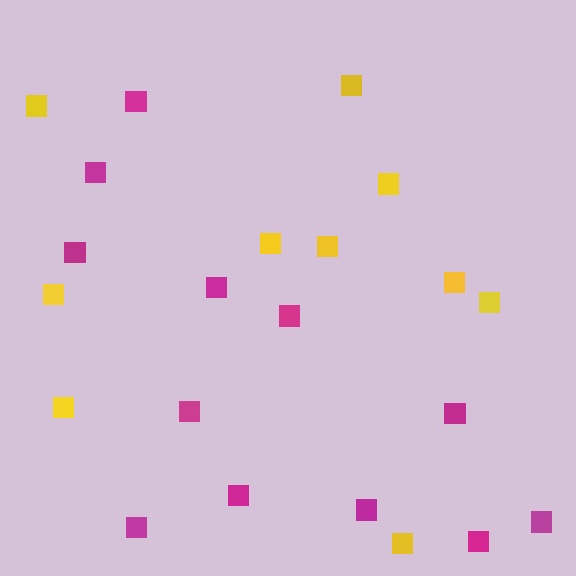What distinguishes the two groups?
There are 2 groups: one group of yellow squares (10) and one group of magenta squares (12).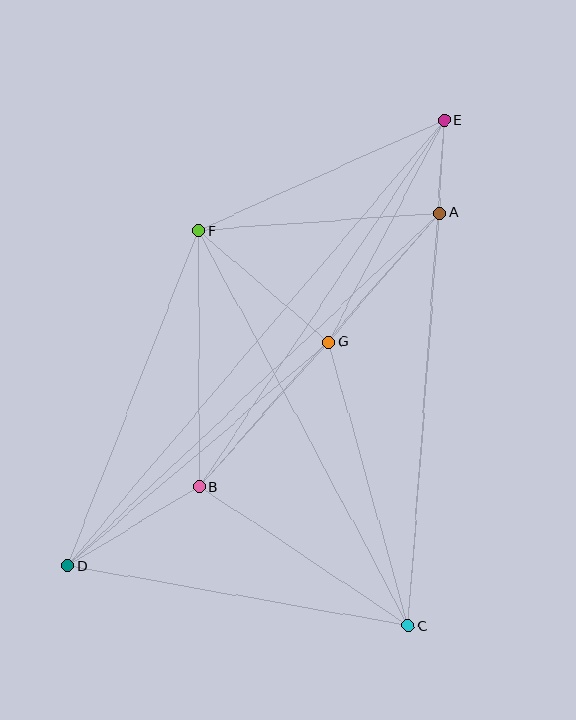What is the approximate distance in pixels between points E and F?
The distance between E and F is approximately 269 pixels.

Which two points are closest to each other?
Points A and E are closest to each other.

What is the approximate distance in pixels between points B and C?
The distance between B and C is approximately 251 pixels.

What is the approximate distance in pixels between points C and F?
The distance between C and F is approximately 447 pixels.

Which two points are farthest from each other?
Points D and E are farthest from each other.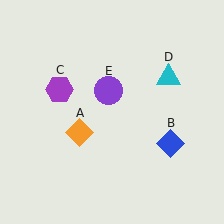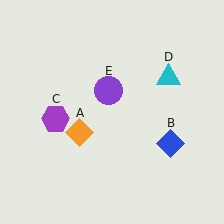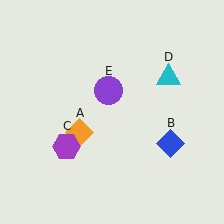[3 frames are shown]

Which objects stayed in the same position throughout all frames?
Orange diamond (object A) and blue diamond (object B) and cyan triangle (object D) and purple circle (object E) remained stationary.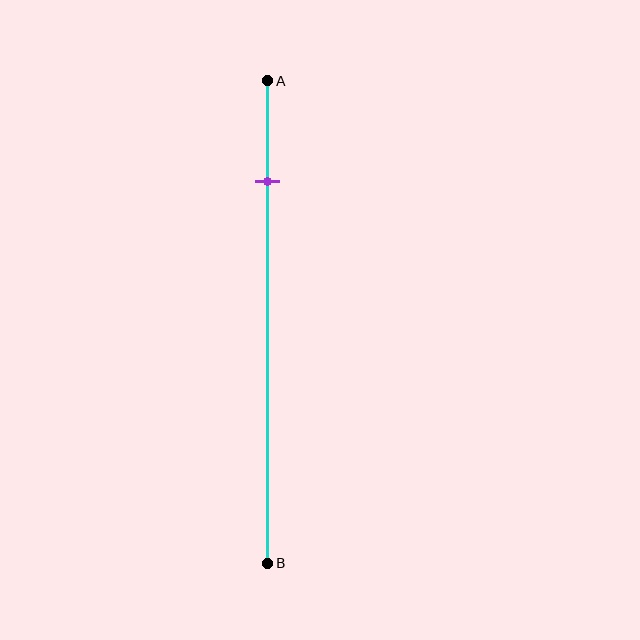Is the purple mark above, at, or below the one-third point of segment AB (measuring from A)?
The purple mark is above the one-third point of segment AB.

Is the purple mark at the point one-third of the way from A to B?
No, the mark is at about 20% from A, not at the 33% one-third point.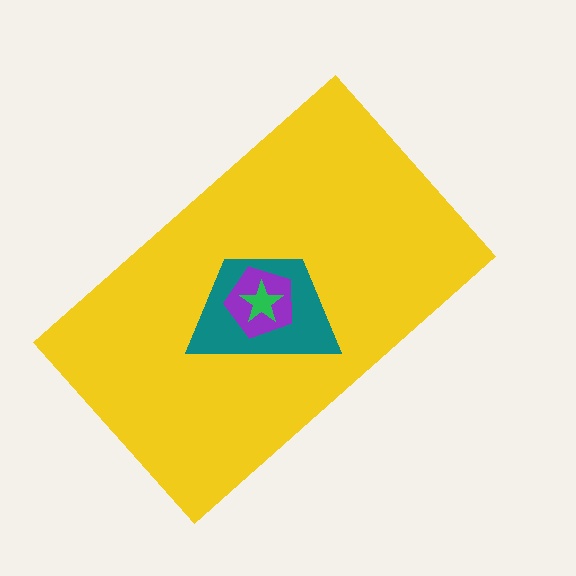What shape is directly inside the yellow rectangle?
The teal trapezoid.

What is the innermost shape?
The green star.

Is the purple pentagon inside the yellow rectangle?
Yes.